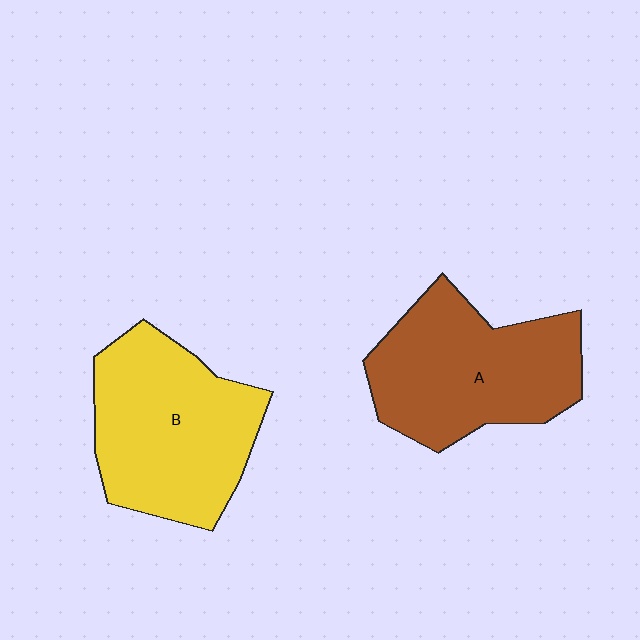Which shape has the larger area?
Shape B (yellow).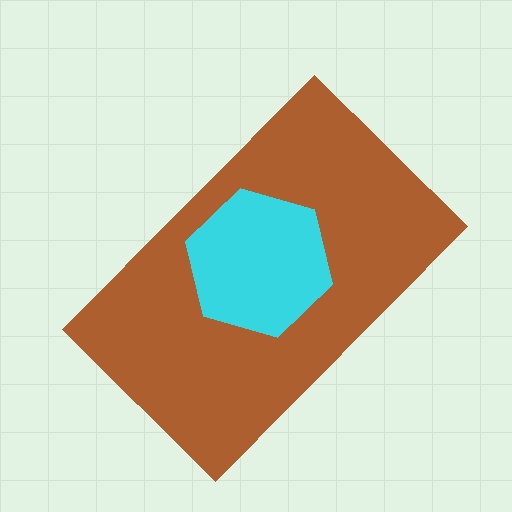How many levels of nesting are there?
2.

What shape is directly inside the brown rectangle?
The cyan hexagon.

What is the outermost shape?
The brown rectangle.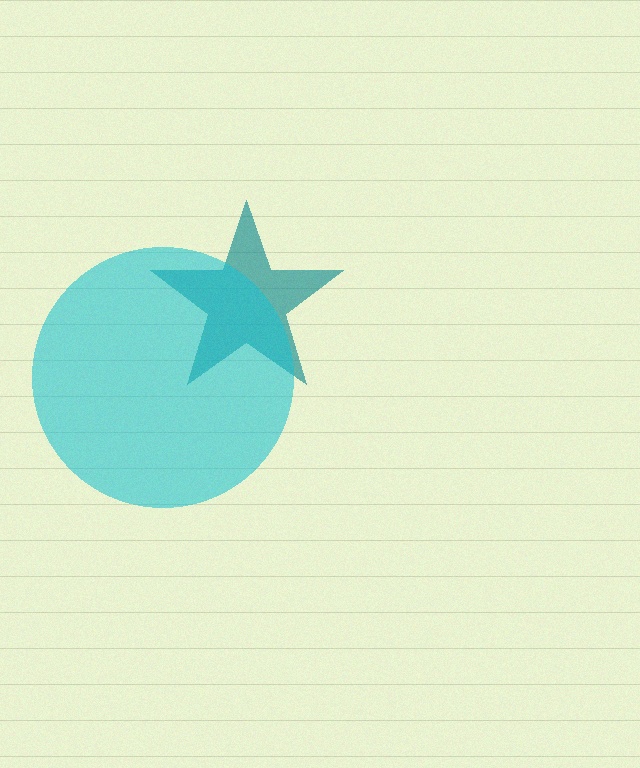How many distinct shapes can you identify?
There are 2 distinct shapes: a teal star, a cyan circle.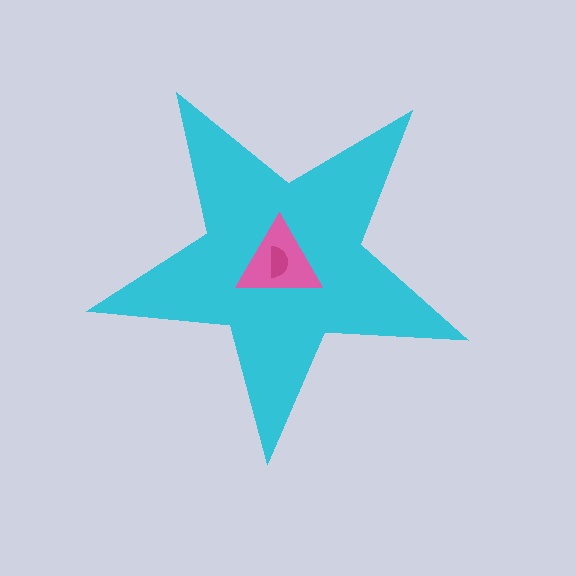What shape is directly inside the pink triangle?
The magenta semicircle.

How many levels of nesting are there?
3.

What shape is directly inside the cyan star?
The pink triangle.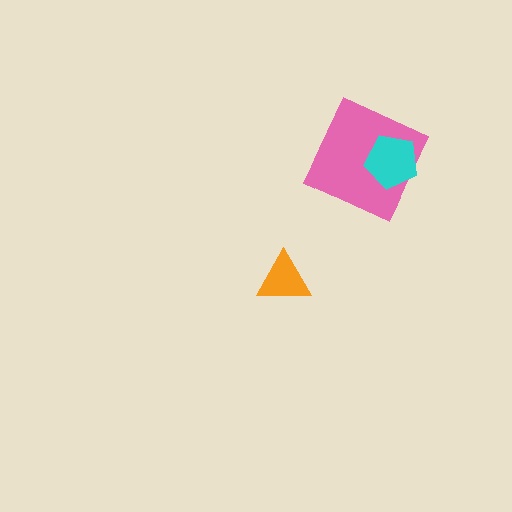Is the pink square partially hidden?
Yes, it is partially covered by another shape.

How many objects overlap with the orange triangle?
0 objects overlap with the orange triangle.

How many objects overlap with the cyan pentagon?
1 object overlaps with the cyan pentagon.